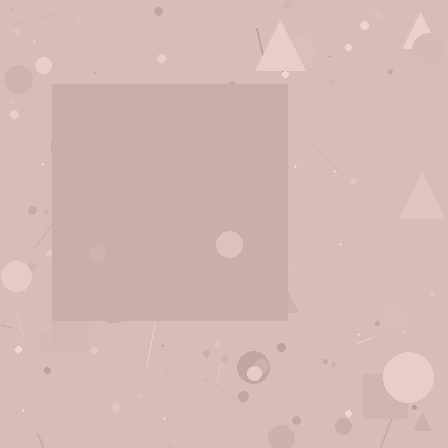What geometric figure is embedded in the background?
A square is embedded in the background.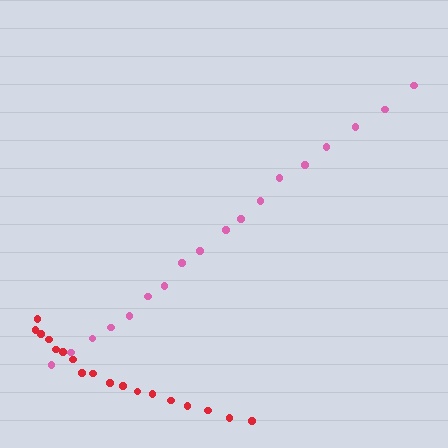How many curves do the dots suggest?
There are 2 distinct paths.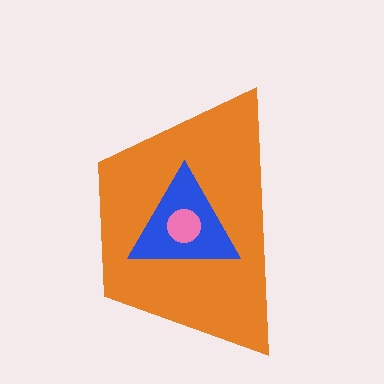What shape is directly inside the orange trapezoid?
The blue triangle.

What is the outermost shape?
The orange trapezoid.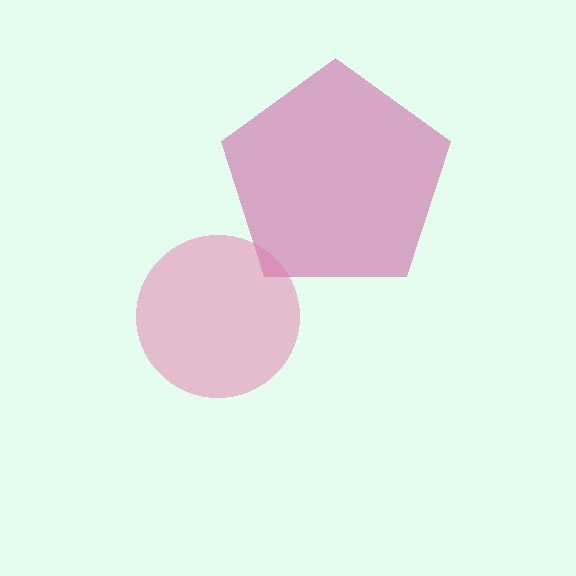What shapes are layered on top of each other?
The layered shapes are: a magenta pentagon, a pink circle.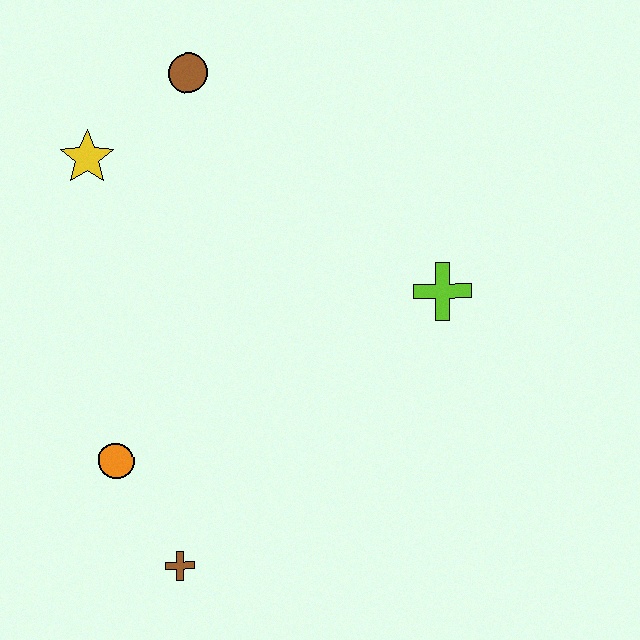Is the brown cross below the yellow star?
Yes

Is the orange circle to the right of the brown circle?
No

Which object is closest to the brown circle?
The yellow star is closest to the brown circle.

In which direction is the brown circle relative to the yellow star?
The brown circle is to the right of the yellow star.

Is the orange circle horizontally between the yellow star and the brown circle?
Yes